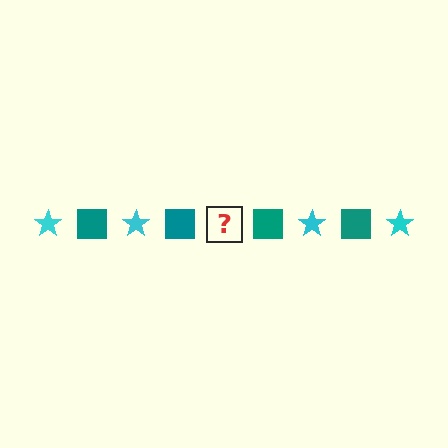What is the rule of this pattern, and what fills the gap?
The rule is that the pattern alternates between cyan star and teal square. The gap should be filled with a cyan star.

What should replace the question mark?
The question mark should be replaced with a cyan star.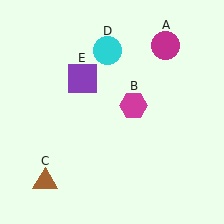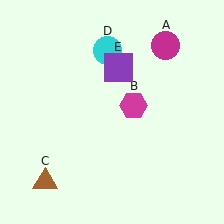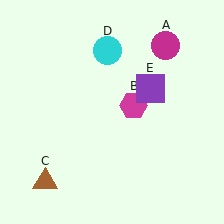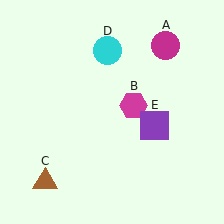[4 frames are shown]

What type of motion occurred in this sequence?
The purple square (object E) rotated clockwise around the center of the scene.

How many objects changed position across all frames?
1 object changed position: purple square (object E).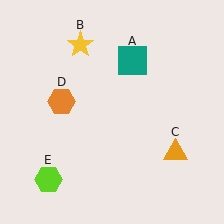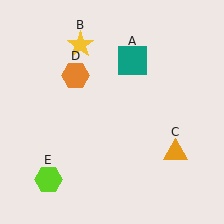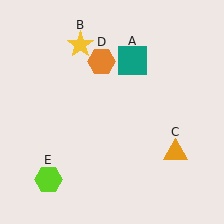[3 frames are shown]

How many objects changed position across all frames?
1 object changed position: orange hexagon (object D).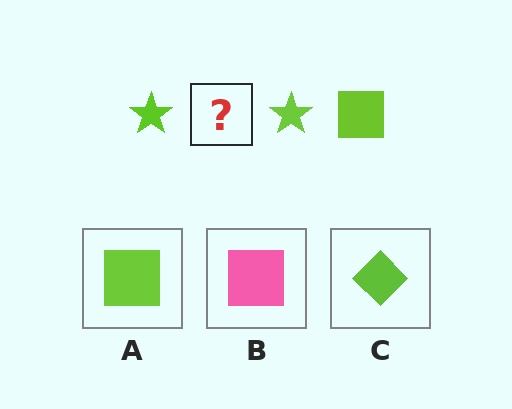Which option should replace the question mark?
Option A.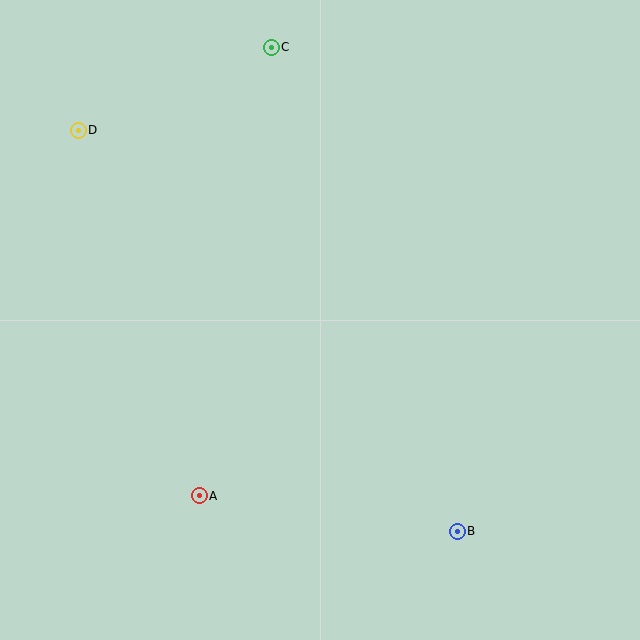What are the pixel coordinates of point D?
Point D is at (78, 130).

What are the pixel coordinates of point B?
Point B is at (457, 531).